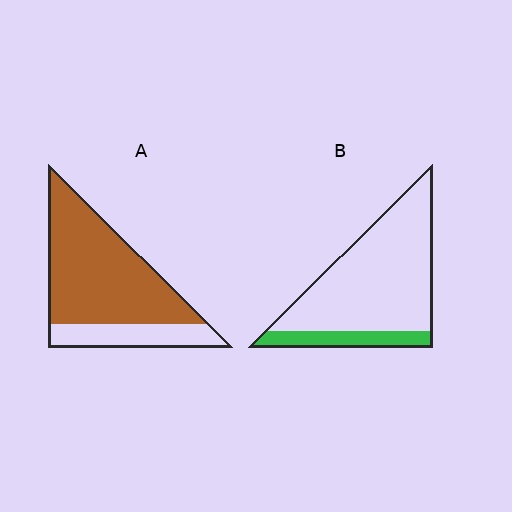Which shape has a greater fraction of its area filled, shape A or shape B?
Shape A.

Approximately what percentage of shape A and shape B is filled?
A is approximately 75% and B is approximately 20%.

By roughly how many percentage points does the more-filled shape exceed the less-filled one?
By roughly 60 percentage points (A over B).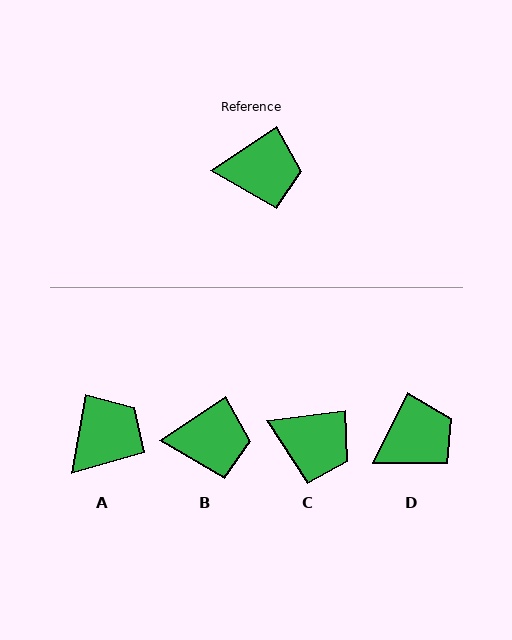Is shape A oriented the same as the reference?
No, it is off by about 46 degrees.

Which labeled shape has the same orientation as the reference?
B.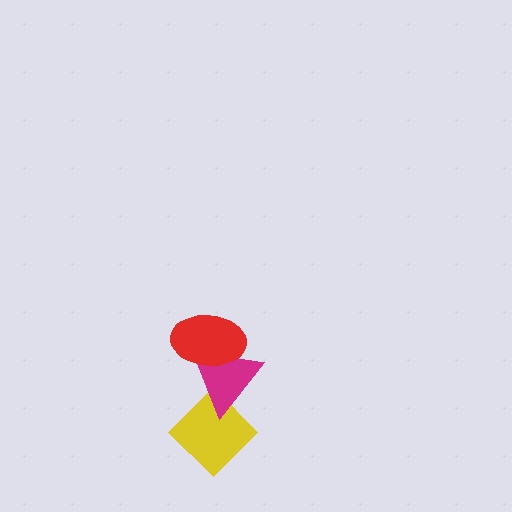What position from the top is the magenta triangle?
The magenta triangle is 2nd from the top.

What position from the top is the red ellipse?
The red ellipse is 1st from the top.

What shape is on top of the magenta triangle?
The red ellipse is on top of the magenta triangle.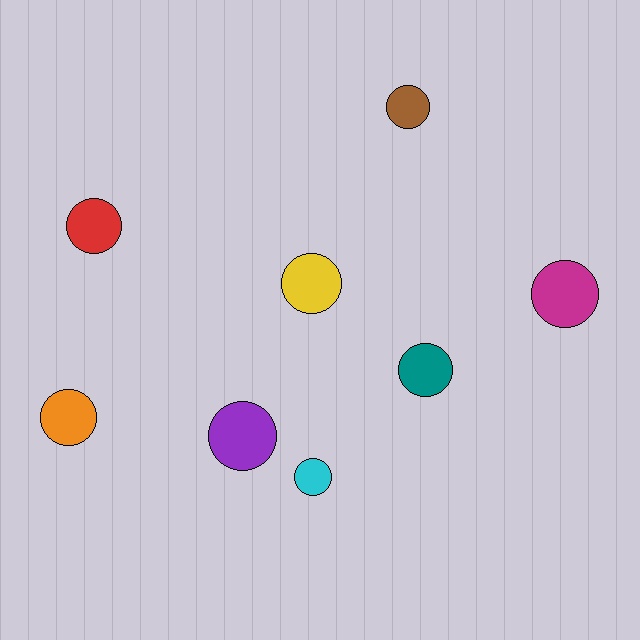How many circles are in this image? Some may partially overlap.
There are 8 circles.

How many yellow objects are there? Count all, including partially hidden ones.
There is 1 yellow object.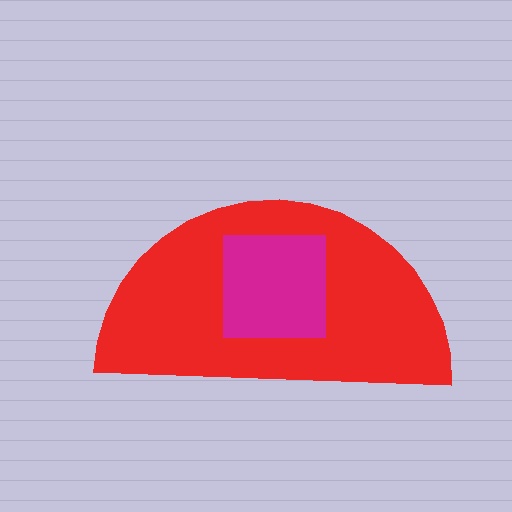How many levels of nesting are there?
2.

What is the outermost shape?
The red semicircle.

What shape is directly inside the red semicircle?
The magenta square.